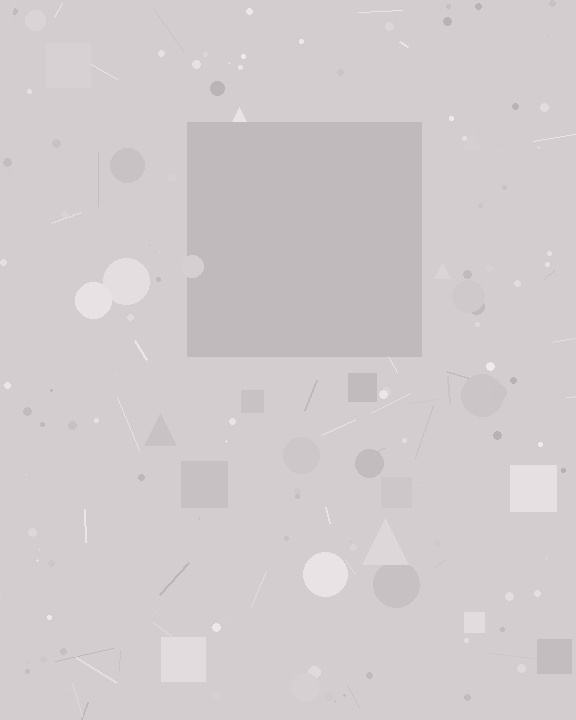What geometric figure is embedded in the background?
A square is embedded in the background.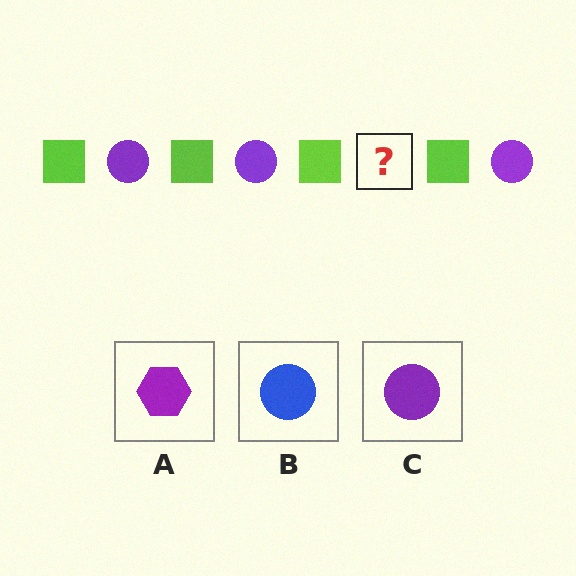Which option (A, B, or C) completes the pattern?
C.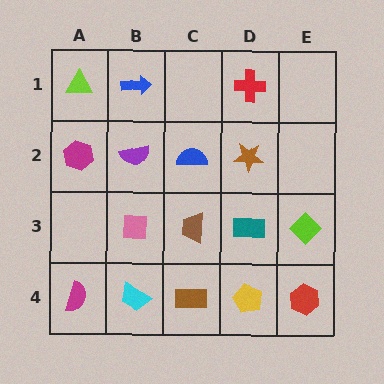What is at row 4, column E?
A red hexagon.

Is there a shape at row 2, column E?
No, that cell is empty.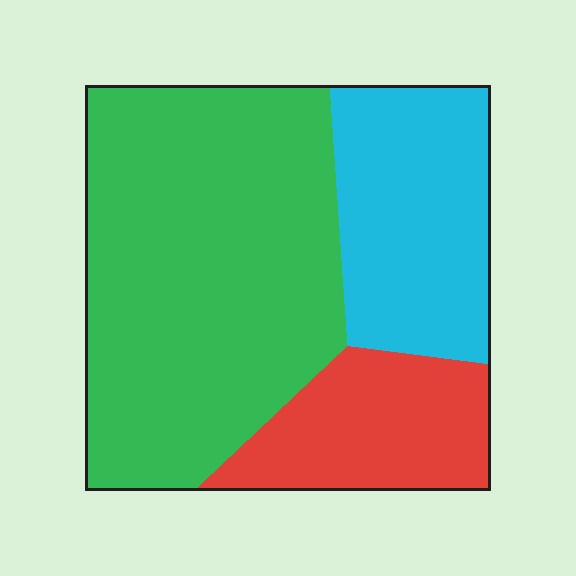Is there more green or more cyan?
Green.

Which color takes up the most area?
Green, at roughly 55%.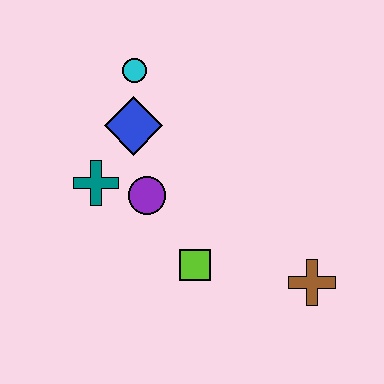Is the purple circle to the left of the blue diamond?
No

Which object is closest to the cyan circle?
The blue diamond is closest to the cyan circle.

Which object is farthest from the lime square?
The cyan circle is farthest from the lime square.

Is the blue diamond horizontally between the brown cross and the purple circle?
No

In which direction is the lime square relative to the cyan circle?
The lime square is below the cyan circle.